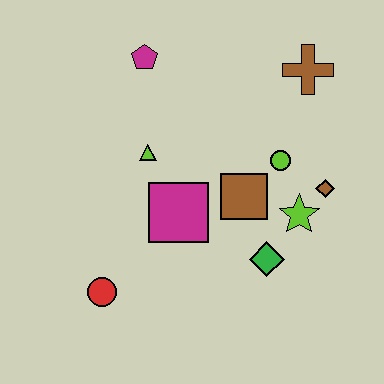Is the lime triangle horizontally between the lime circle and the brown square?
No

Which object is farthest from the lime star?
The magenta pentagon is farthest from the lime star.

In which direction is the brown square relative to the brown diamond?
The brown square is to the left of the brown diamond.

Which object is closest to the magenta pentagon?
The lime triangle is closest to the magenta pentagon.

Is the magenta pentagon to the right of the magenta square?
No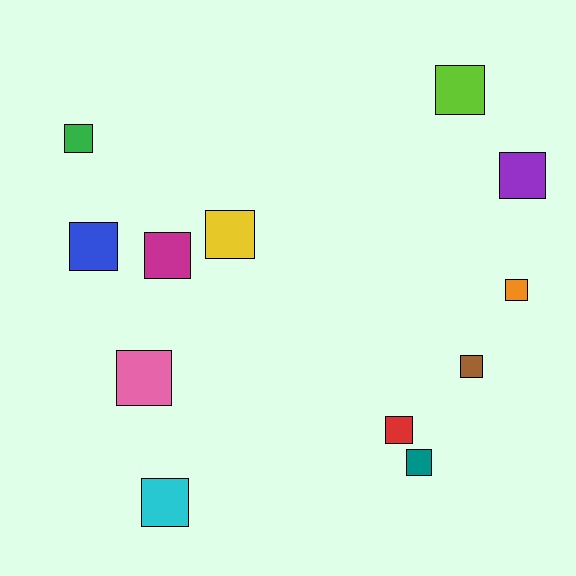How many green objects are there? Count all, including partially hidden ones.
There is 1 green object.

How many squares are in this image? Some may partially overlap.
There are 12 squares.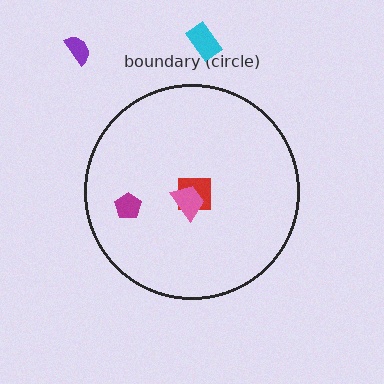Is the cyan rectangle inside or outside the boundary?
Outside.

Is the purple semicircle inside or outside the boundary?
Outside.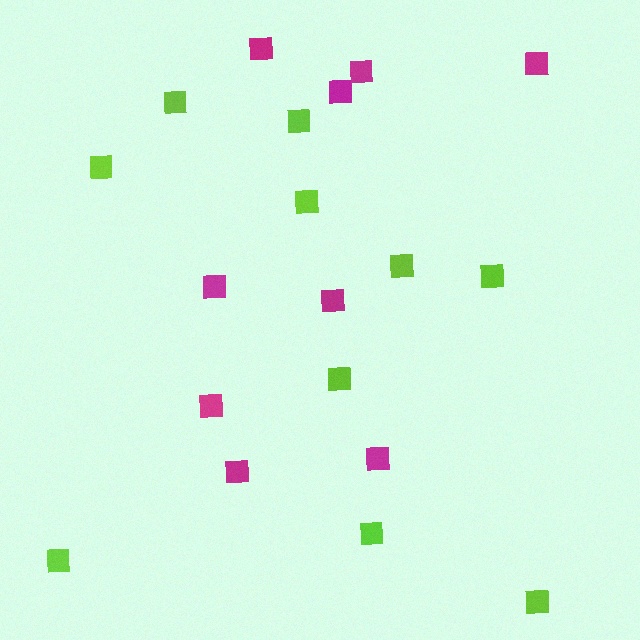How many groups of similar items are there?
There are 2 groups: one group of magenta squares (9) and one group of lime squares (10).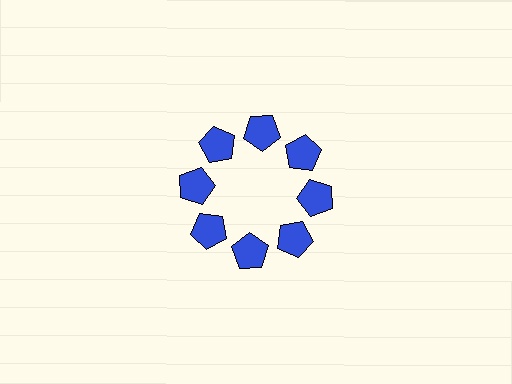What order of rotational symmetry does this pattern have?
This pattern has 8-fold rotational symmetry.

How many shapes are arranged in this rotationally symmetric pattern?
There are 8 shapes, arranged in 8 groups of 1.